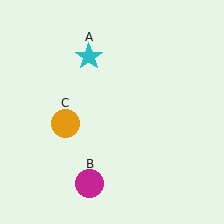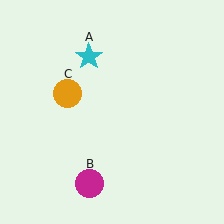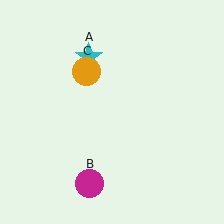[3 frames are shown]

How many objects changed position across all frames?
1 object changed position: orange circle (object C).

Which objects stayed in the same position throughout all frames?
Cyan star (object A) and magenta circle (object B) remained stationary.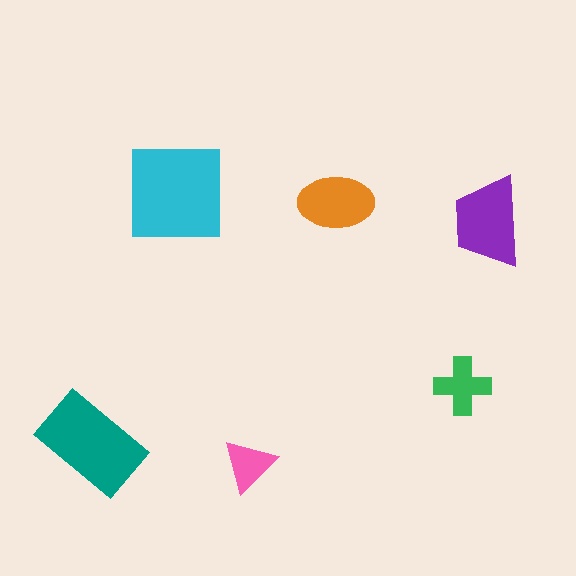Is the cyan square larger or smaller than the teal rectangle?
Larger.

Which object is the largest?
The cyan square.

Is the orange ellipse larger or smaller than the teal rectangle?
Smaller.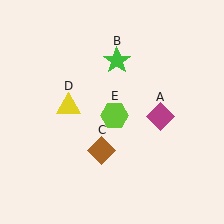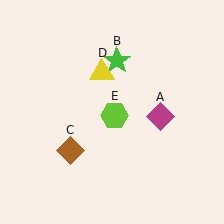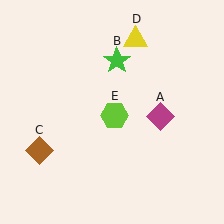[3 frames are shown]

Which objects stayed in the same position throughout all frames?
Magenta diamond (object A) and green star (object B) and lime hexagon (object E) remained stationary.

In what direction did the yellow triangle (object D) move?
The yellow triangle (object D) moved up and to the right.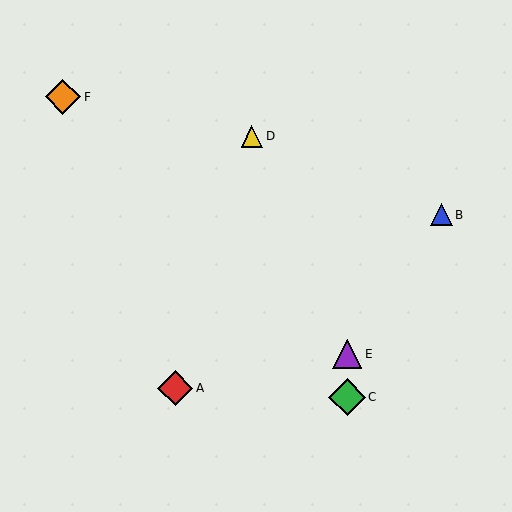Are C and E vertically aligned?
Yes, both are at x≈347.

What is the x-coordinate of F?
Object F is at x≈63.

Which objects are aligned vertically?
Objects C, E are aligned vertically.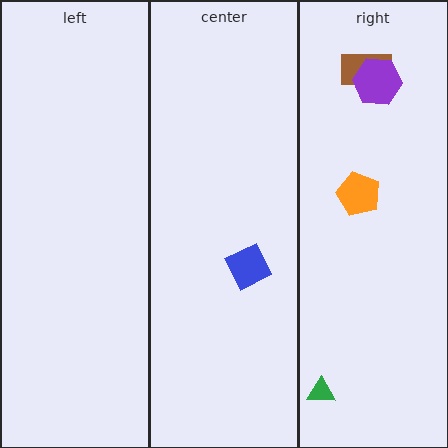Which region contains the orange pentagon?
The right region.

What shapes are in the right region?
The brown rectangle, the green triangle, the purple hexagon, the orange pentagon.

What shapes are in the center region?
The blue square.